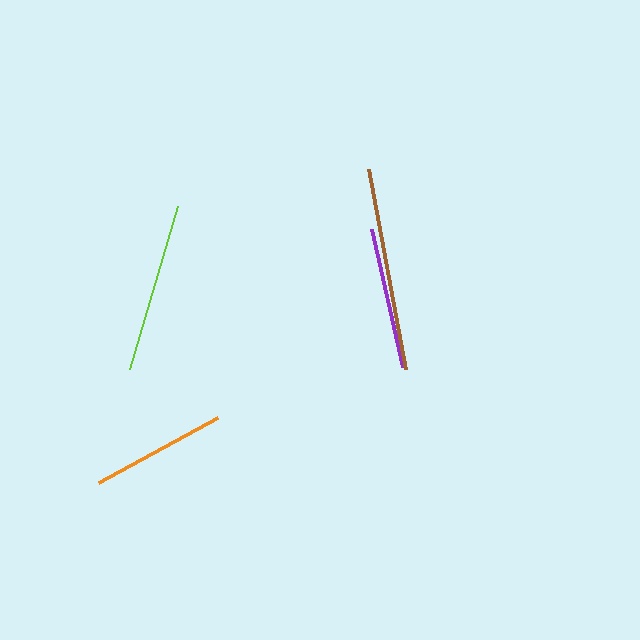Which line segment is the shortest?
The orange line is the shortest at approximately 135 pixels.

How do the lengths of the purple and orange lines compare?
The purple and orange lines are approximately the same length.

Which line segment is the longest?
The brown line is the longest at approximately 203 pixels.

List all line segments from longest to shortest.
From longest to shortest: brown, lime, purple, orange.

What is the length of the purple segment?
The purple segment is approximately 141 pixels long.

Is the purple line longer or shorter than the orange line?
The purple line is longer than the orange line.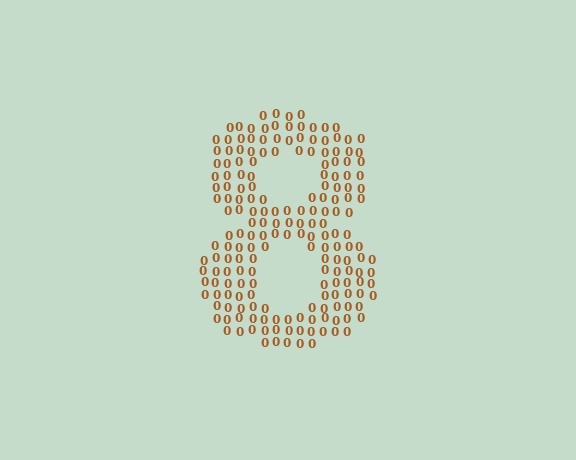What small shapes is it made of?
It is made of small digit 0's.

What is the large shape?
The large shape is the digit 8.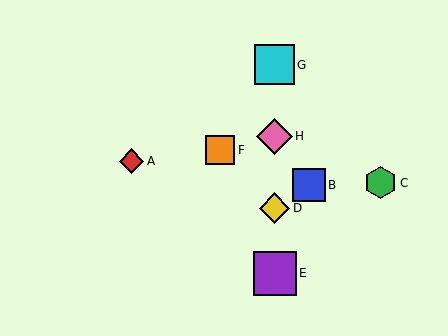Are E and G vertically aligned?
Yes, both are at x≈275.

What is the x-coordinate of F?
Object F is at x≈220.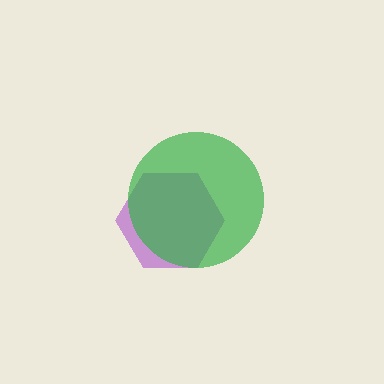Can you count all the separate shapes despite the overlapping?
Yes, there are 2 separate shapes.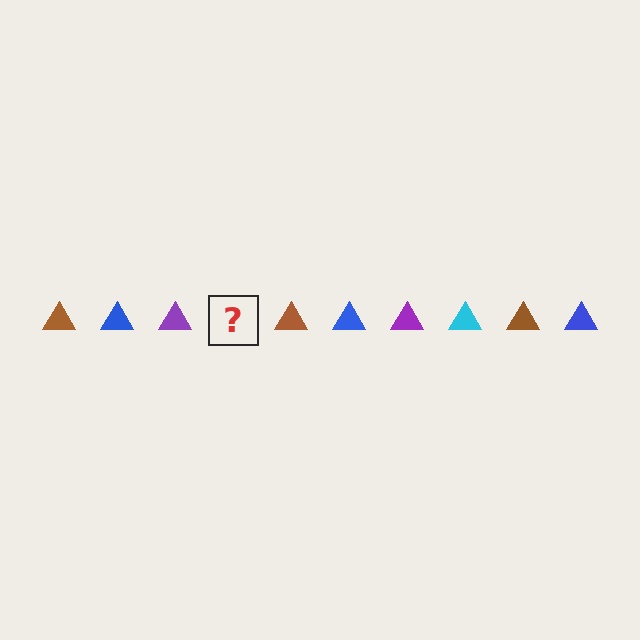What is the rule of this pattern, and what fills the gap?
The rule is that the pattern cycles through brown, blue, purple, cyan triangles. The gap should be filled with a cyan triangle.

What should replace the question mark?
The question mark should be replaced with a cyan triangle.